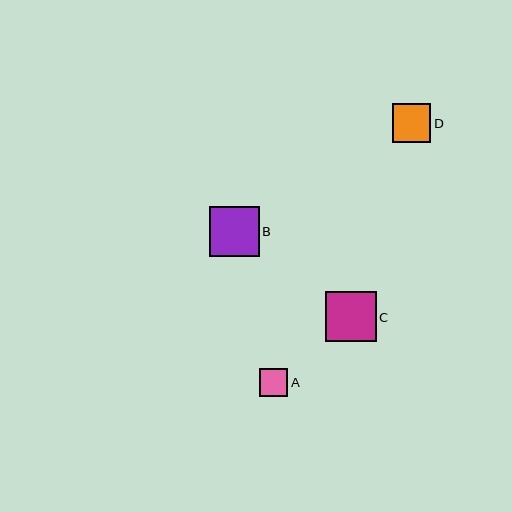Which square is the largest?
Square C is the largest with a size of approximately 51 pixels.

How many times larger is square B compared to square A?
Square B is approximately 1.8 times the size of square A.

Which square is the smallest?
Square A is the smallest with a size of approximately 28 pixels.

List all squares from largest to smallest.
From largest to smallest: C, B, D, A.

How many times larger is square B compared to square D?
Square B is approximately 1.3 times the size of square D.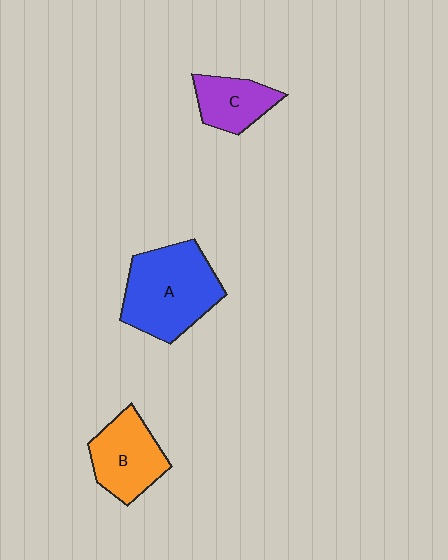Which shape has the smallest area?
Shape C (purple).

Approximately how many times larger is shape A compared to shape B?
Approximately 1.5 times.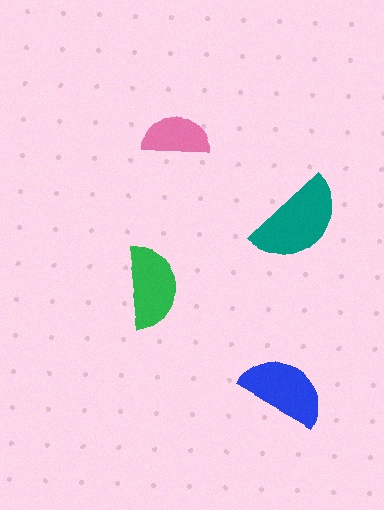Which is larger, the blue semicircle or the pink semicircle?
The blue one.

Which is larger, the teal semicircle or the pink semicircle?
The teal one.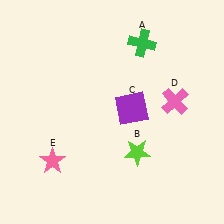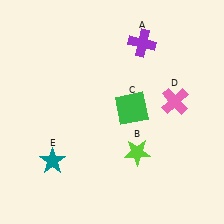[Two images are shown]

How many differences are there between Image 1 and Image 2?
There are 3 differences between the two images.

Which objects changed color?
A changed from green to purple. C changed from purple to green. E changed from pink to teal.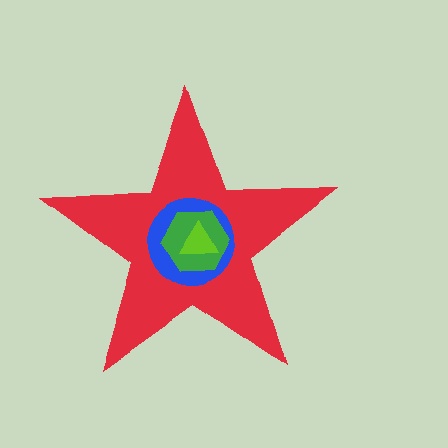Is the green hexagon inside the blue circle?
Yes.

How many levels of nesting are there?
4.